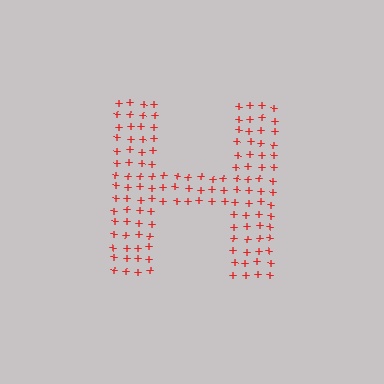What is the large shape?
The large shape is the letter H.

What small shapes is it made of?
It is made of small plus signs.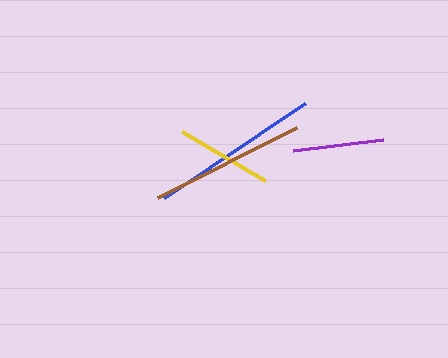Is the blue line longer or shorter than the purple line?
The blue line is longer than the purple line.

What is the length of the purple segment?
The purple segment is approximately 91 pixels long.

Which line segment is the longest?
The blue line is the longest at approximately 170 pixels.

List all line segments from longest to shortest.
From longest to shortest: blue, brown, yellow, purple.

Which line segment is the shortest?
The purple line is the shortest at approximately 91 pixels.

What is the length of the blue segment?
The blue segment is approximately 170 pixels long.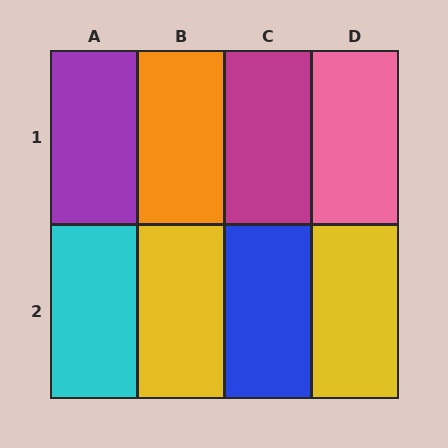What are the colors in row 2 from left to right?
Cyan, yellow, blue, yellow.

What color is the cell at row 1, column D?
Pink.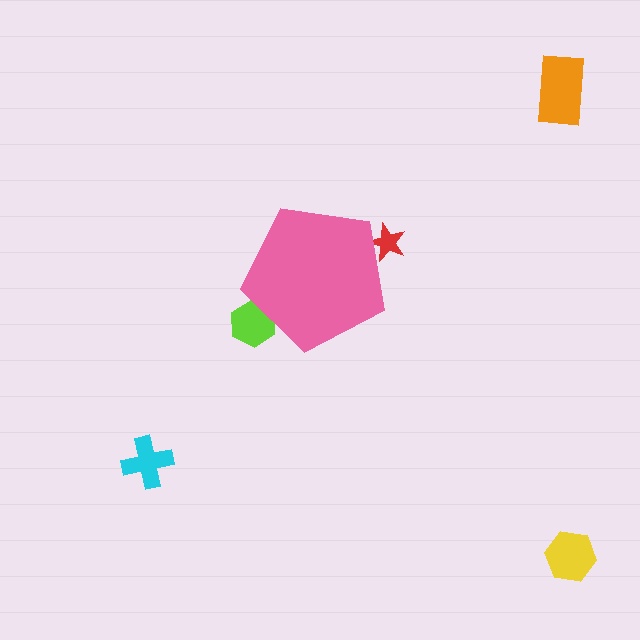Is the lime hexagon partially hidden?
Yes, the lime hexagon is partially hidden behind the pink pentagon.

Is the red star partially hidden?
Yes, the red star is partially hidden behind the pink pentagon.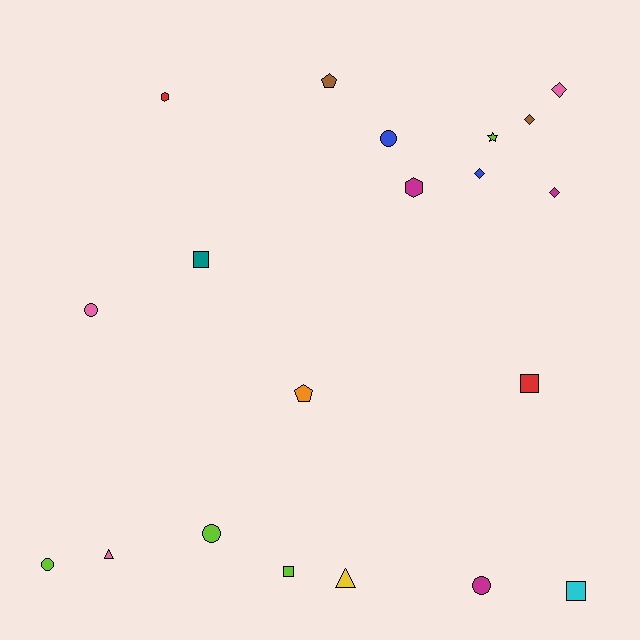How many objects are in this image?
There are 20 objects.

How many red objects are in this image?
There are 2 red objects.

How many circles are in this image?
There are 5 circles.